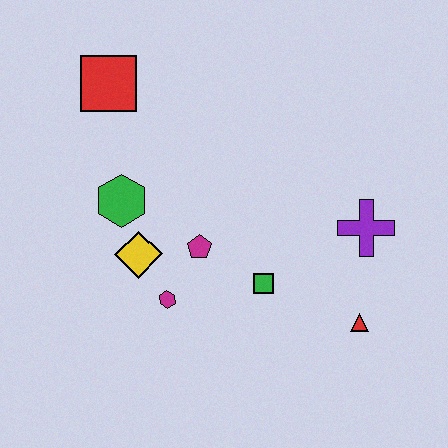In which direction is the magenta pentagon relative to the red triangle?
The magenta pentagon is to the left of the red triangle.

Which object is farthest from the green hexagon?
The red triangle is farthest from the green hexagon.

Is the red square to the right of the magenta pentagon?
No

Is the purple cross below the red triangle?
No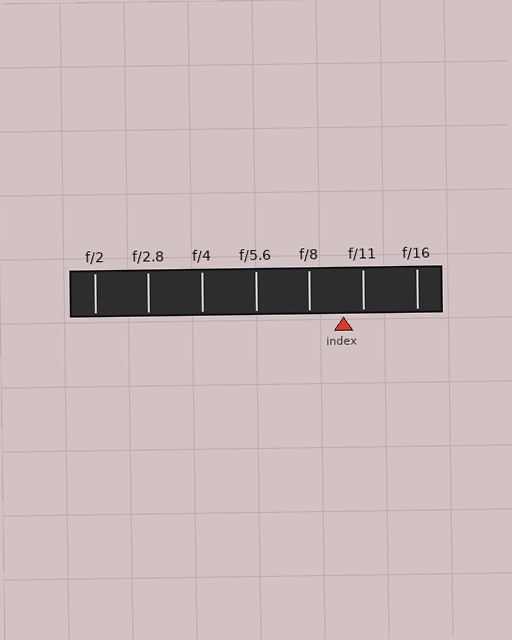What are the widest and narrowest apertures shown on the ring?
The widest aperture shown is f/2 and the narrowest is f/16.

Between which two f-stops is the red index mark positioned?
The index mark is between f/8 and f/11.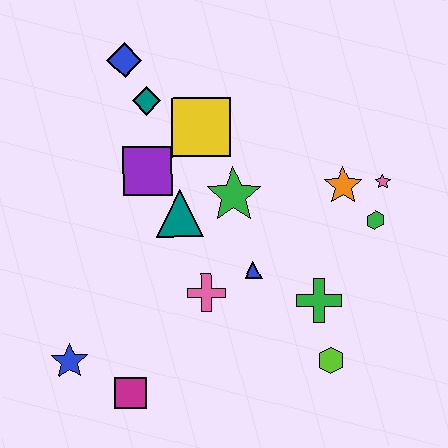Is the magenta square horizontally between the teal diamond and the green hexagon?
No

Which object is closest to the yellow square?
The teal diamond is closest to the yellow square.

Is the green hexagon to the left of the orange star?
No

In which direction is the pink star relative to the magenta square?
The pink star is to the right of the magenta square.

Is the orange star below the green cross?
No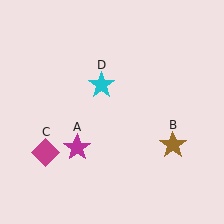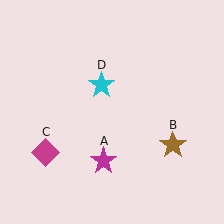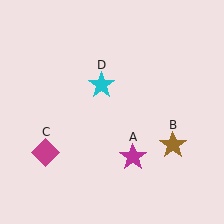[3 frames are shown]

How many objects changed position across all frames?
1 object changed position: magenta star (object A).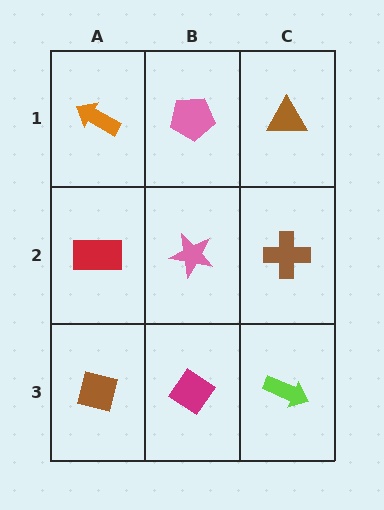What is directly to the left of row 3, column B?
A brown square.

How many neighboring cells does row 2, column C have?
3.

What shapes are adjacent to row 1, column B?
A pink star (row 2, column B), an orange arrow (row 1, column A), a brown triangle (row 1, column C).